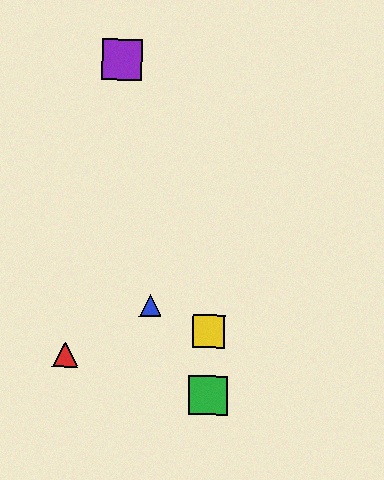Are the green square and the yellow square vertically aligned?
Yes, both are at x≈208.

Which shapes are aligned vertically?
The green square, the yellow square are aligned vertically.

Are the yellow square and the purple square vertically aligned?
No, the yellow square is at x≈209 and the purple square is at x≈122.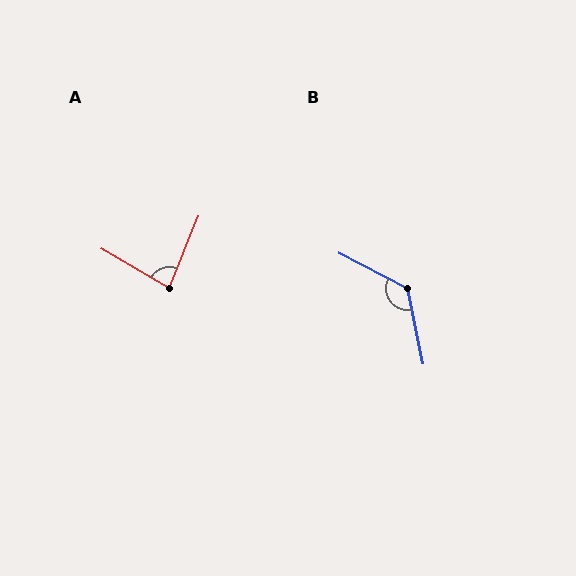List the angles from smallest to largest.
A (82°), B (129°).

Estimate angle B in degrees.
Approximately 129 degrees.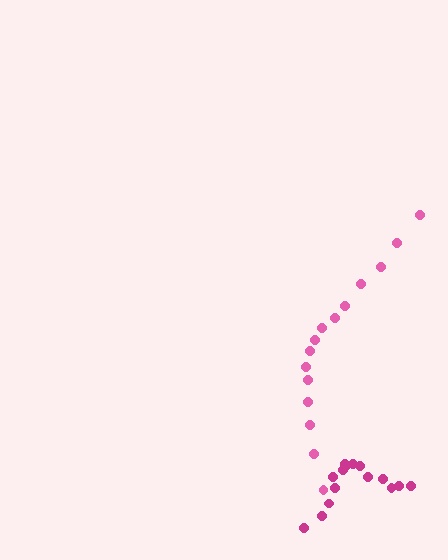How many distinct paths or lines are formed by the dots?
There are 2 distinct paths.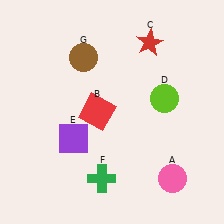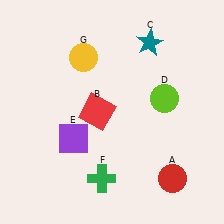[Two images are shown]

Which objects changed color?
A changed from pink to red. C changed from red to teal. G changed from brown to yellow.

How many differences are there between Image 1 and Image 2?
There are 3 differences between the two images.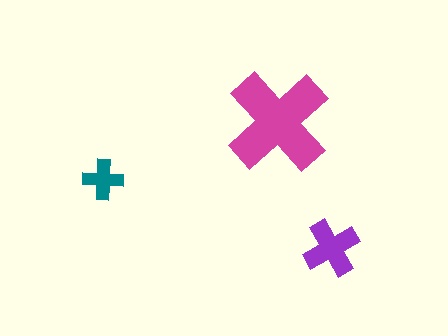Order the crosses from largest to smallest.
the magenta one, the purple one, the teal one.